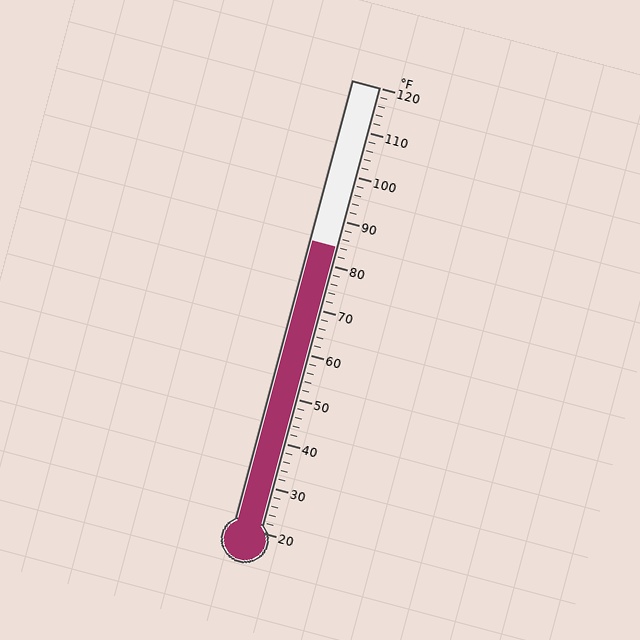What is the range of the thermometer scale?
The thermometer scale ranges from 20°F to 120°F.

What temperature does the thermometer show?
The thermometer shows approximately 84°F.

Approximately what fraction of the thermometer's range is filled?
The thermometer is filled to approximately 65% of its range.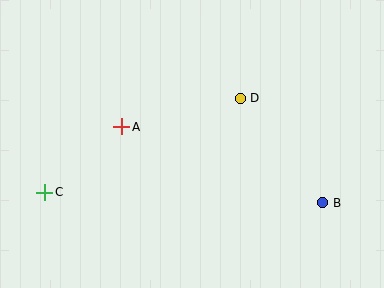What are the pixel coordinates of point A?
Point A is at (122, 127).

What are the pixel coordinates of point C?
Point C is at (45, 192).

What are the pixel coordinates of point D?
Point D is at (240, 98).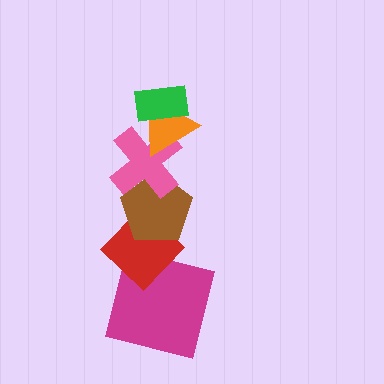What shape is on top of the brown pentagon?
The pink cross is on top of the brown pentagon.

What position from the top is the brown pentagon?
The brown pentagon is 4th from the top.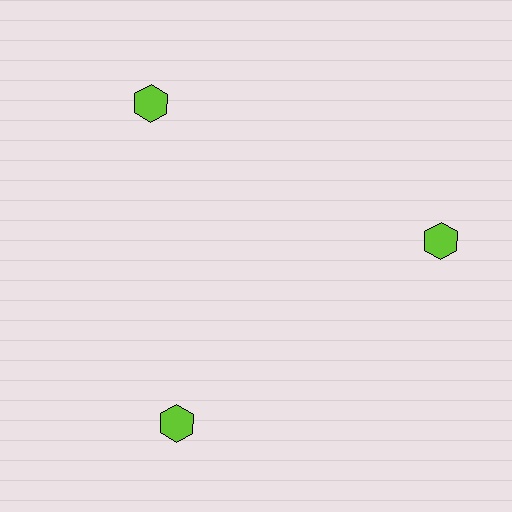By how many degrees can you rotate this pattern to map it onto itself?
The pattern maps onto itself every 120 degrees of rotation.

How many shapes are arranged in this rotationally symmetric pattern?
There are 3 shapes, arranged in 3 groups of 1.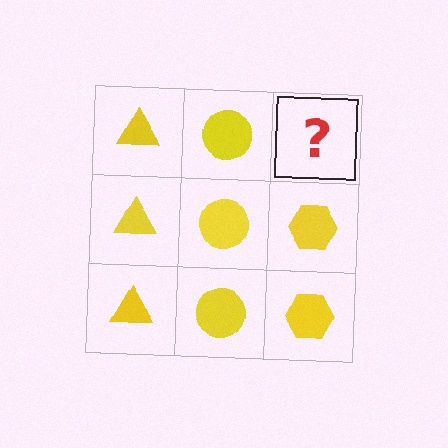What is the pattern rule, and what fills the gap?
The rule is that each column has a consistent shape. The gap should be filled with a yellow hexagon.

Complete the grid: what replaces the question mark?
The question mark should be replaced with a yellow hexagon.